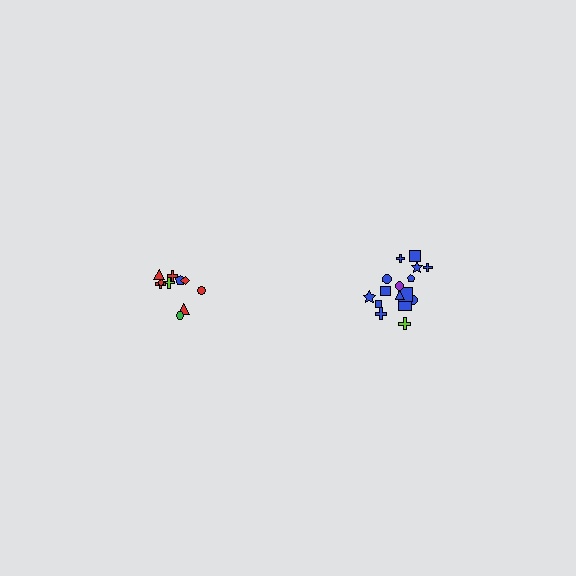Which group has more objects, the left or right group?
The right group.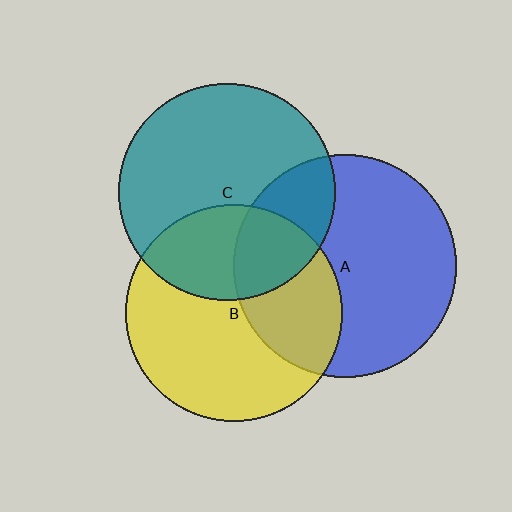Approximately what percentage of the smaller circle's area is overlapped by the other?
Approximately 35%.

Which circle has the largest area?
Circle A (blue).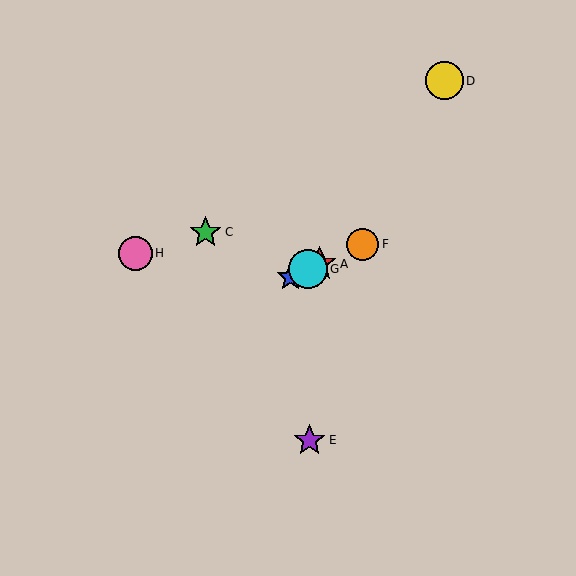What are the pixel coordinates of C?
Object C is at (206, 232).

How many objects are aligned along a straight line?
4 objects (A, B, F, G) are aligned along a straight line.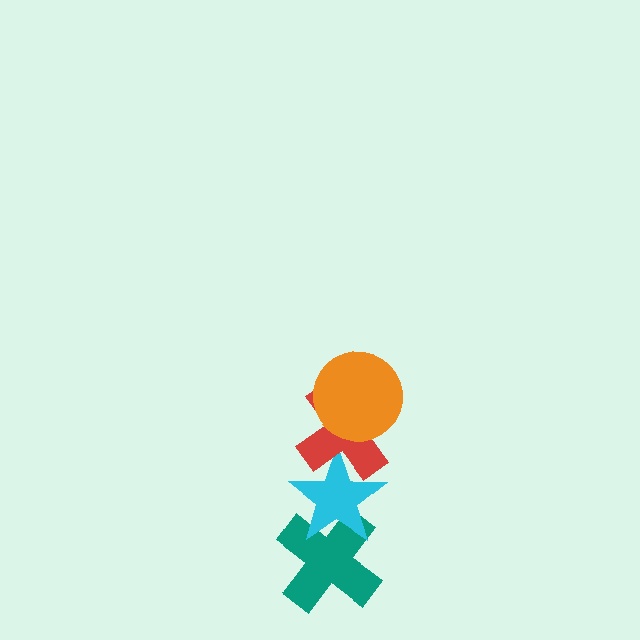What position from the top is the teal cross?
The teal cross is 4th from the top.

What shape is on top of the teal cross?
The cyan star is on top of the teal cross.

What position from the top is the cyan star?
The cyan star is 3rd from the top.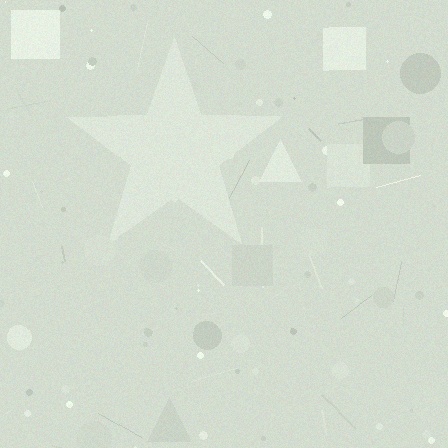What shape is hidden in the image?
A star is hidden in the image.